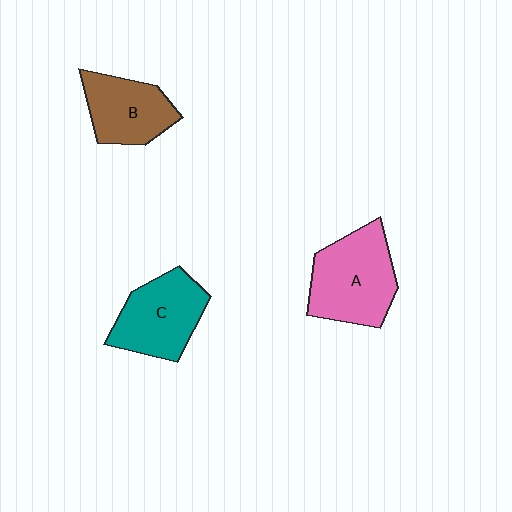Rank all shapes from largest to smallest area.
From largest to smallest: A (pink), C (teal), B (brown).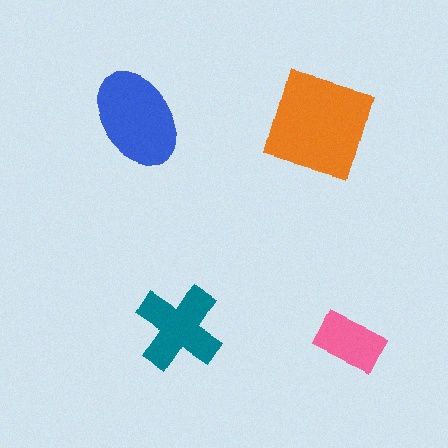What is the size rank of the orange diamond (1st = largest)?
1st.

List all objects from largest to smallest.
The orange diamond, the blue ellipse, the teal cross, the pink rectangle.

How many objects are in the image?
There are 4 objects in the image.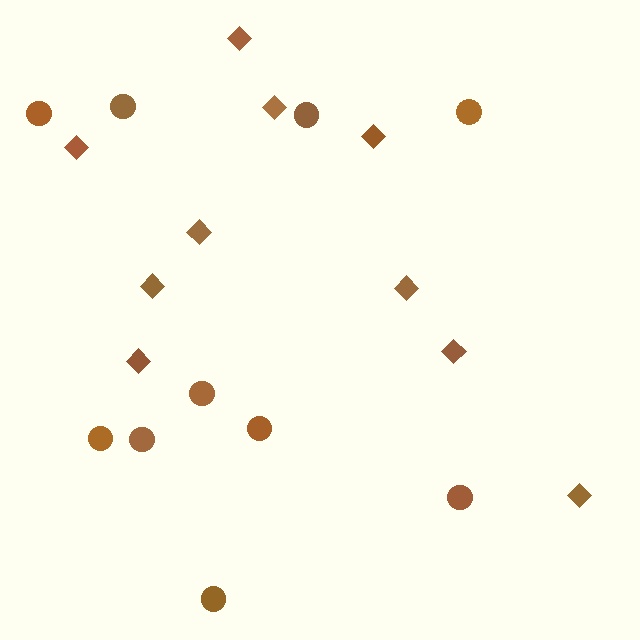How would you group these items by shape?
There are 2 groups: one group of diamonds (10) and one group of circles (10).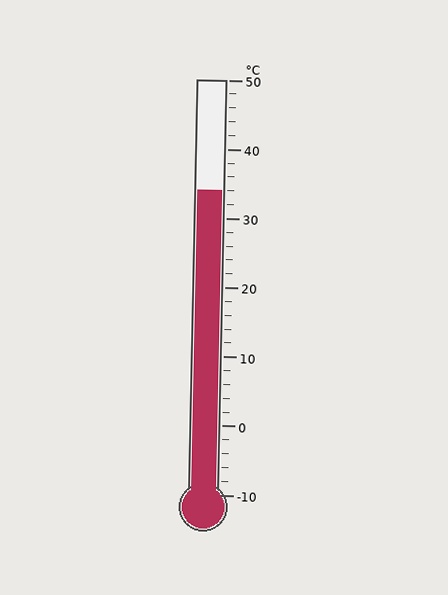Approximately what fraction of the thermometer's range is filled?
The thermometer is filled to approximately 75% of its range.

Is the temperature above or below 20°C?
The temperature is above 20°C.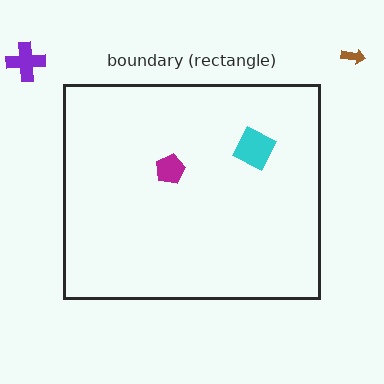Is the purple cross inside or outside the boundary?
Outside.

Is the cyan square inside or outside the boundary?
Inside.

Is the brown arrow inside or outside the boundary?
Outside.